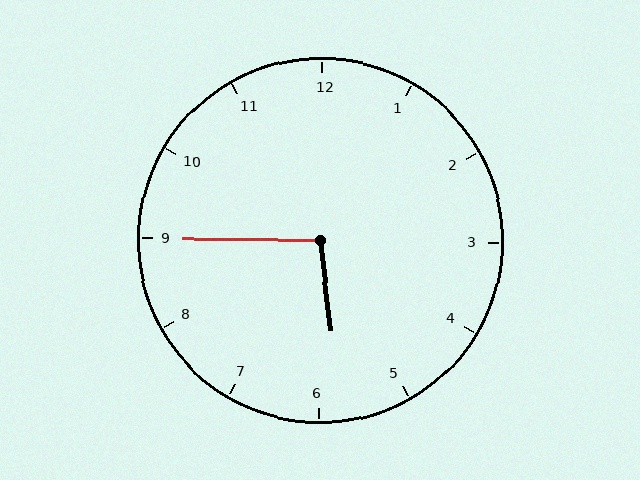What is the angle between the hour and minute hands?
Approximately 98 degrees.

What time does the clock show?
5:45.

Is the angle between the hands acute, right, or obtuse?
It is obtuse.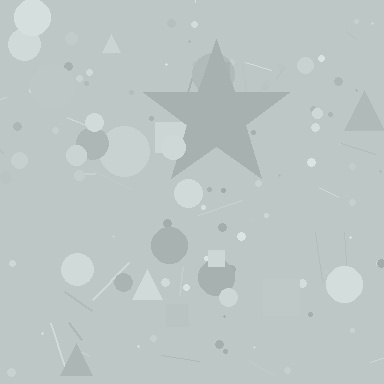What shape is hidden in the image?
A star is hidden in the image.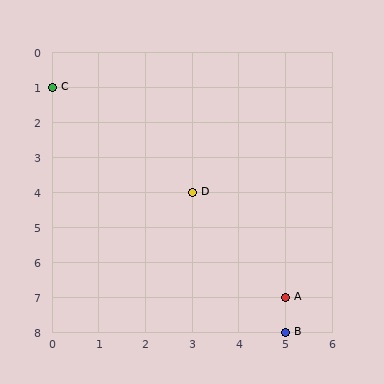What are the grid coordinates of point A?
Point A is at grid coordinates (5, 7).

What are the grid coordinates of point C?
Point C is at grid coordinates (0, 1).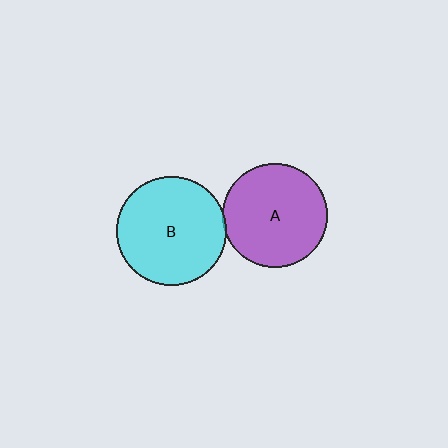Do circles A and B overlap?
Yes.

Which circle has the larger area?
Circle B (cyan).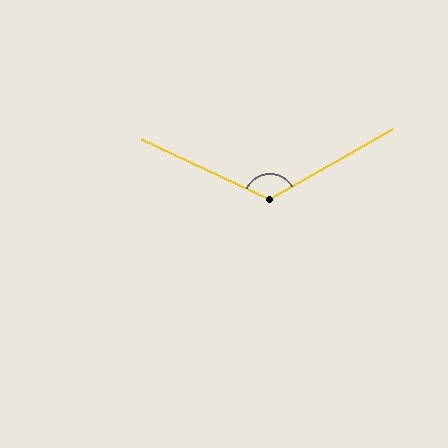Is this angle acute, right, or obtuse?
It is obtuse.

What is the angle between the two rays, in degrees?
Approximately 125 degrees.